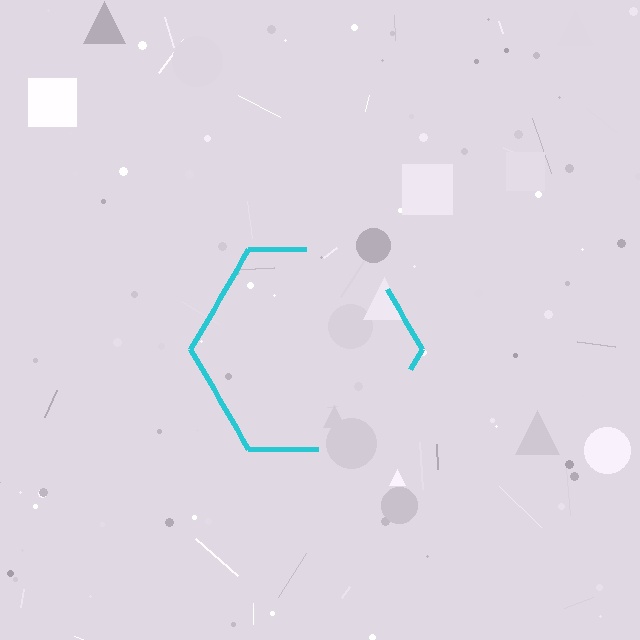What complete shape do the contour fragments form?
The contour fragments form a hexagon.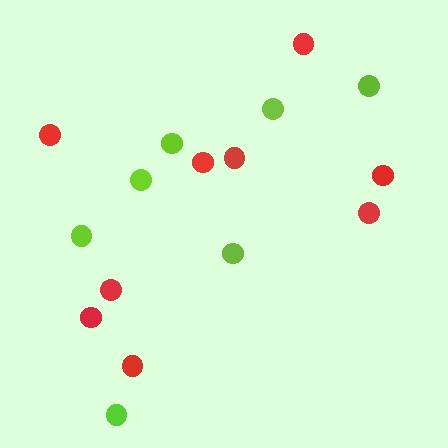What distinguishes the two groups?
There are 2 groups: one group of lime circles (7) and one group of red circles (9).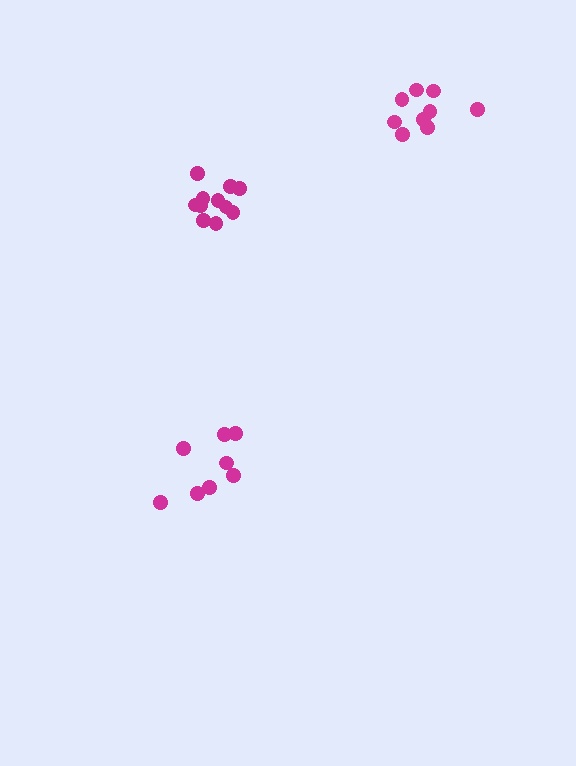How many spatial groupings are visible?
There are 3 spatial groupings.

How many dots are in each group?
Group 1: 9 dots, Group 2: 11 dots, Group 3: 8 dots (28 total).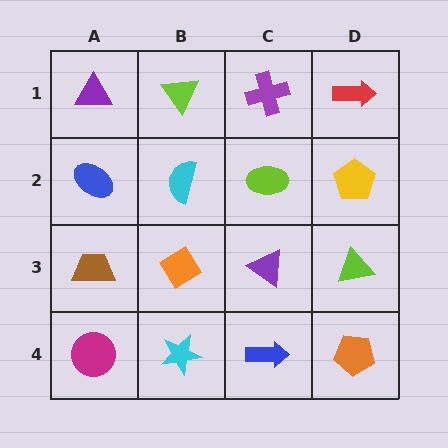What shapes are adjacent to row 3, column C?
A lime ellipse (row 2, column C), a blue arrow (row 4, column C), an orange diamond (row 3, column B), a lime triangle (row 3, column D).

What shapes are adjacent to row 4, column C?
A purple triangle (row 3, column C), a cyan star (row 4, column B), an orange pentagon (row 4, column D).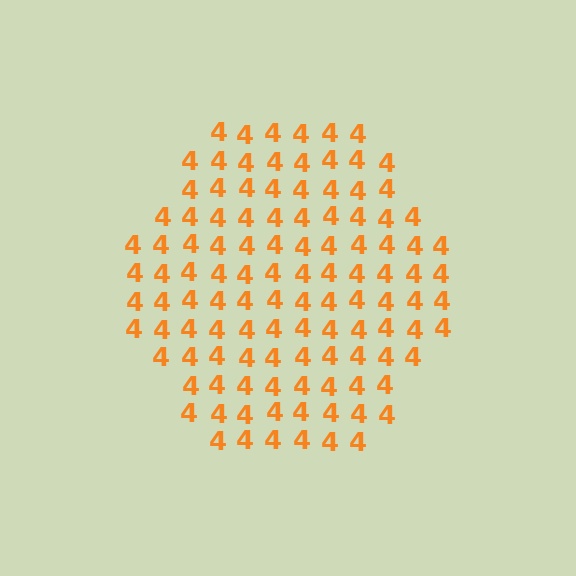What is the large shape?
The large shape is a hexagon.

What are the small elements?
The small elements are digit 4's.